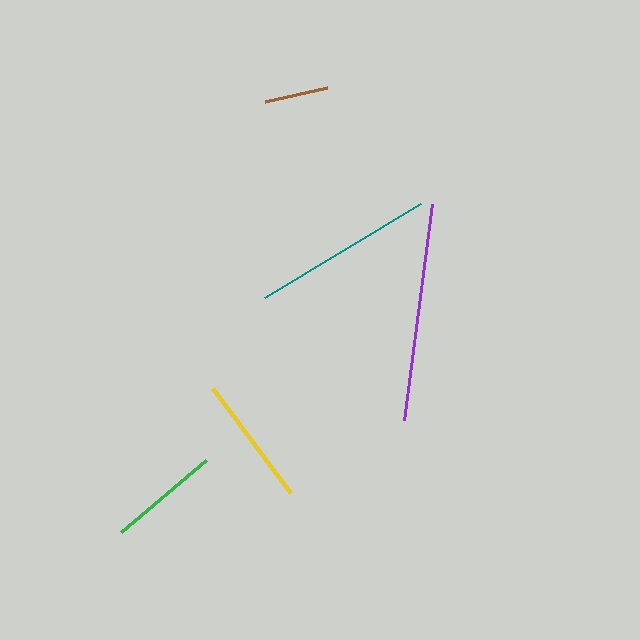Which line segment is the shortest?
The brown line is the shortest at approximately 64 pixels.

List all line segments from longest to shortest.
From longest to shortest: purple, teal, yellow, green, brown.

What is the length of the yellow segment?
The yellow segment is approximately 131 pixels long.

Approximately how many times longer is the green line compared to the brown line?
The green line is approximately 1.8 times the length of the brown line.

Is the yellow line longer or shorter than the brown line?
The yellow line is longer than the brown line.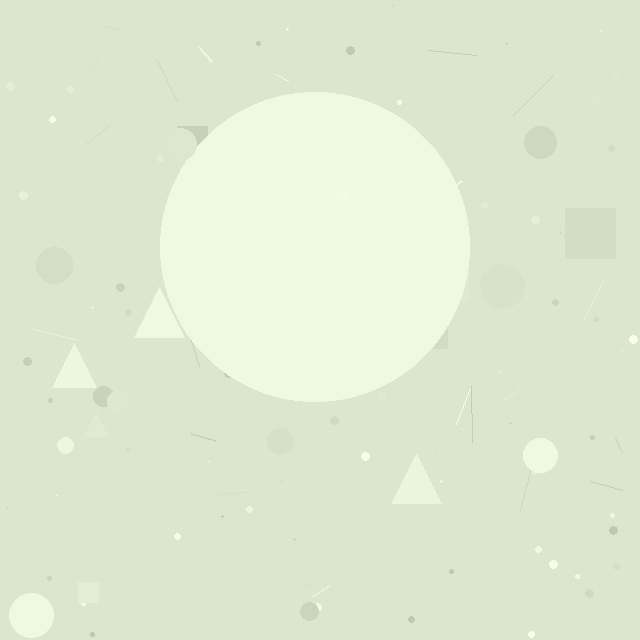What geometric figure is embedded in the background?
A circle is embedded in the background.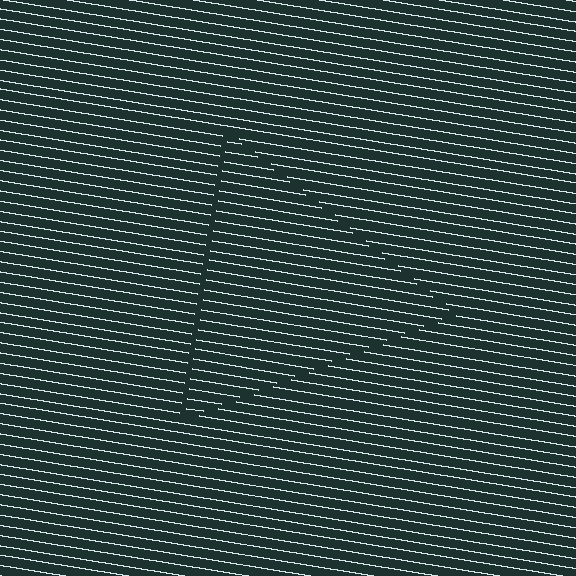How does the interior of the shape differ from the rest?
The interior of the shape contains the same grating, shifted by half a period — the contour is defined by the phase discontinuity where line-ends from the inner and outer gratings abut.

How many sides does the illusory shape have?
3 sides — the line-ends trace a triangle.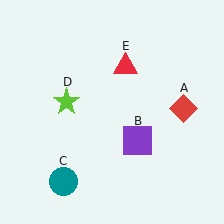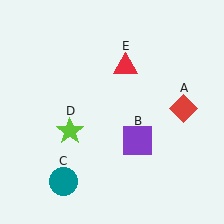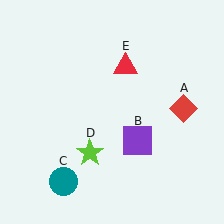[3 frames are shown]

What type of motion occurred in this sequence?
The lime star (object D) rotated counterclockwise around the center of the scene.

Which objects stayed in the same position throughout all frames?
Red diamond (object A) and purple square (object B) and teal circle (object C) and red triangle (object E) remained stationary.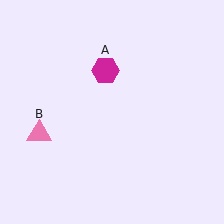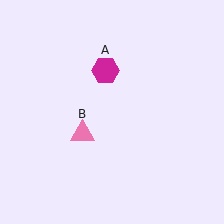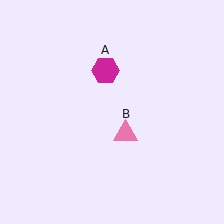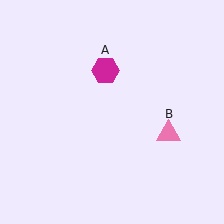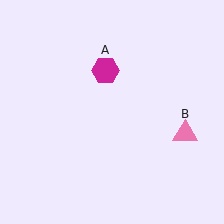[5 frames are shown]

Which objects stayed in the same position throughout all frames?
Magenta hexagon (object A) remained stationary.